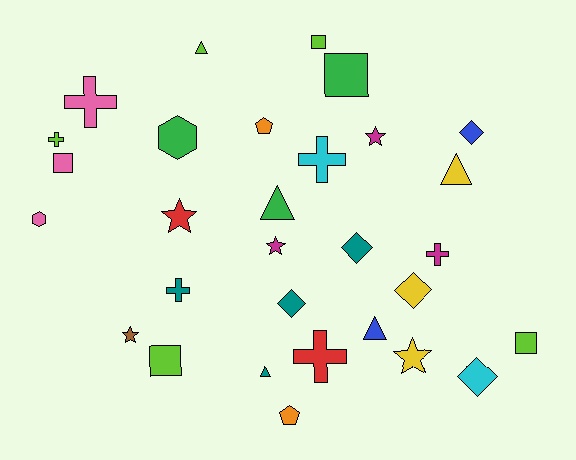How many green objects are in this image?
There are 3 green objects.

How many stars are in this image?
There are 5 stars.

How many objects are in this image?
There are 30 objects.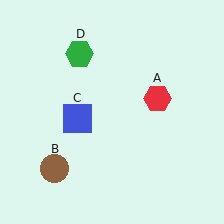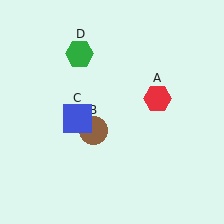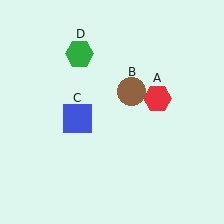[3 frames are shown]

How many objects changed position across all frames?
1 object changed position: brown circle (object B).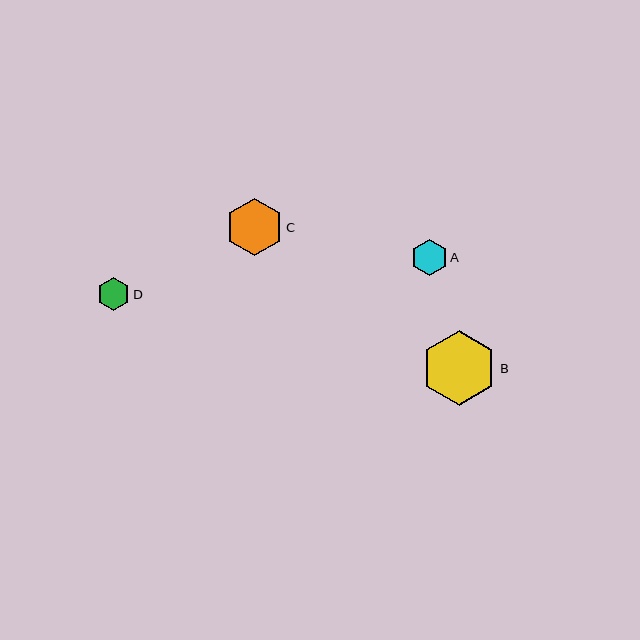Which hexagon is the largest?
Hexagon B is the largest with a size of approximately 75 pixels.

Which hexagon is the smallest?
Hexagon D is the smallest with a size of approximately 33 pixels.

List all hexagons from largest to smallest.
From largest to smallest: B, C, A, D.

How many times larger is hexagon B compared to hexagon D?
Hexagon B is approximately 2.3 times the size of hexagon D.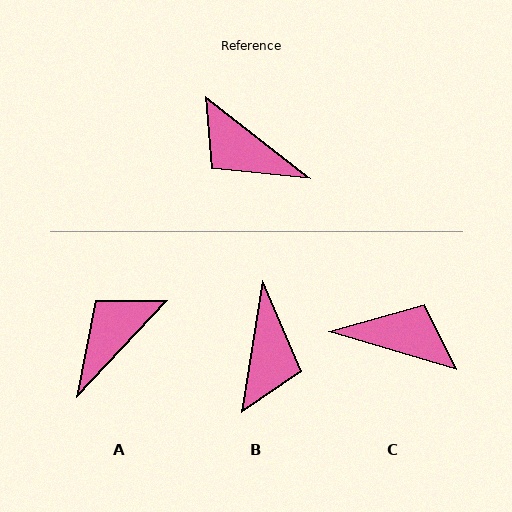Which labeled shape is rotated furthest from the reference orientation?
C, about 159 degrees away.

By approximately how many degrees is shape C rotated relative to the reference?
Approximately 159 degrees clockwise.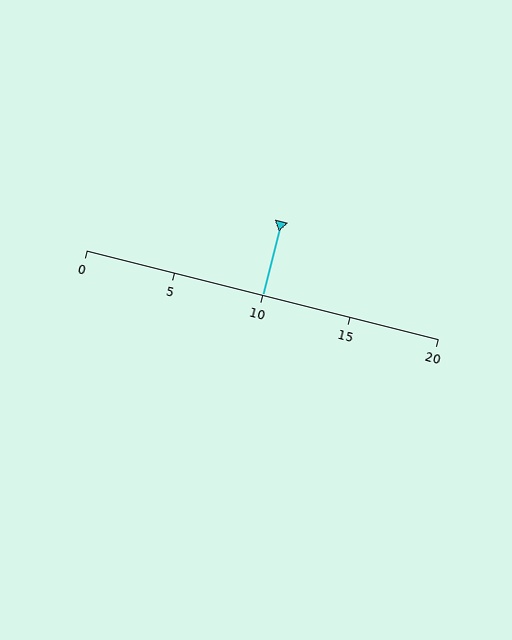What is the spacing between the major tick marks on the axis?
The major ticks are spaced 5 apart.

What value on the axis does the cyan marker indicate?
The marker indicates approximately 10.